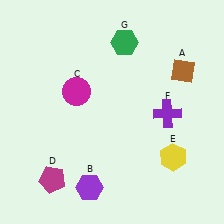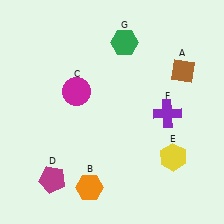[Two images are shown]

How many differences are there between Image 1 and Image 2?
There is 1 difference between the two images.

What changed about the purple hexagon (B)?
In Image 1, B is purple. In Image 2, it changed to orange.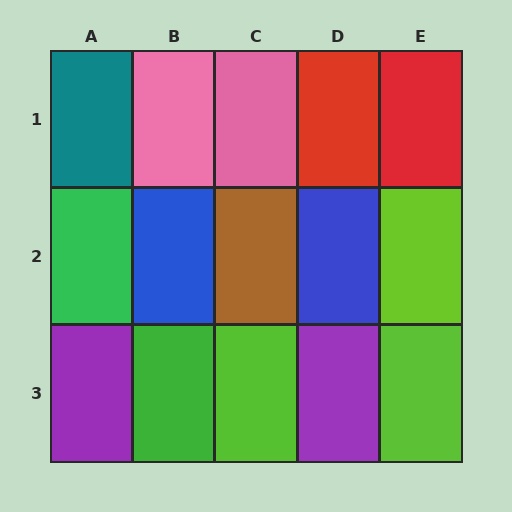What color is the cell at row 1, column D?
Red.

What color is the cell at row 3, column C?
Lime.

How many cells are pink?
2 cells are pink.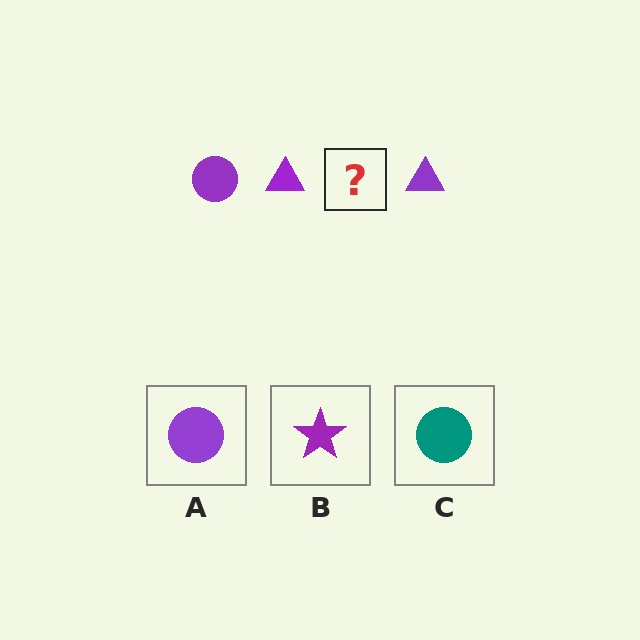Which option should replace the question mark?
Option A.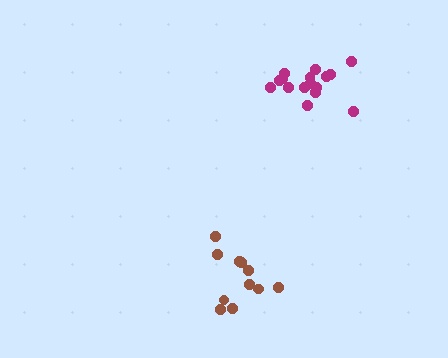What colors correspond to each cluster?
The clusters are colored: magenta, brown.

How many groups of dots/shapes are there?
There are 2 groups.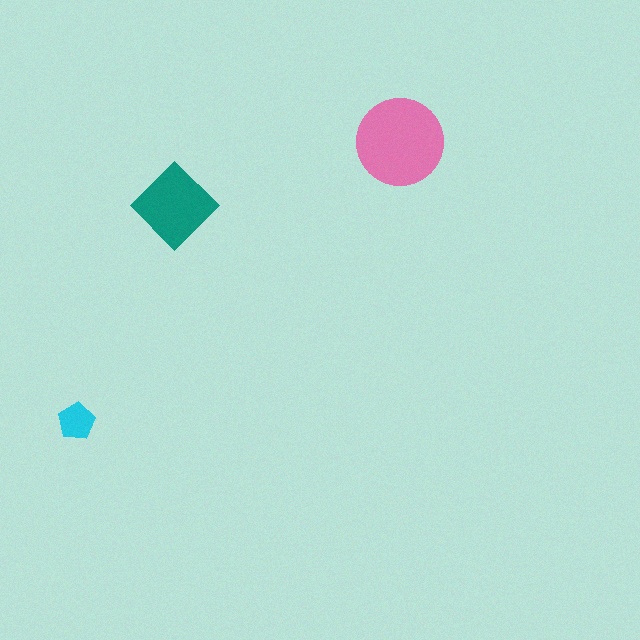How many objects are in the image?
There are 3 objects in the image.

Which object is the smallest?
The cyan pentagon.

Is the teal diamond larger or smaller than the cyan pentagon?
Larger.